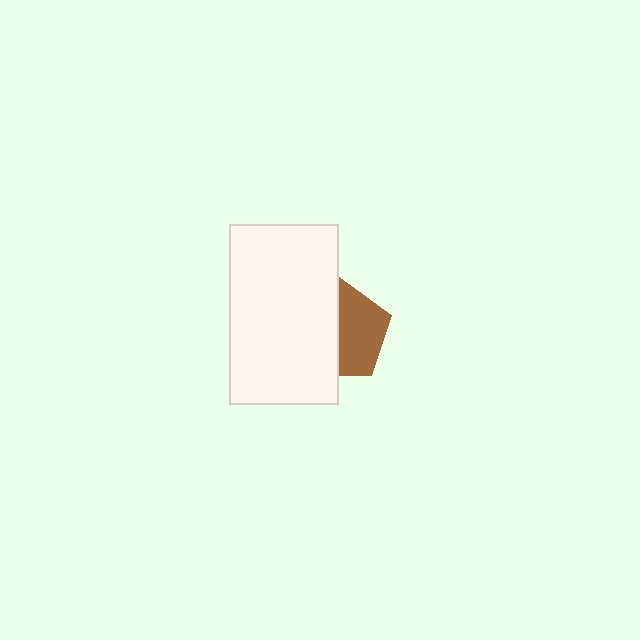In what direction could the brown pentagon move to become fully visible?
The brown pentagon could move right. That would shift it out from behind the white rectangle entirely.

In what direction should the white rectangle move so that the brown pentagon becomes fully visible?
The white rectangle should move left. That is the shortest direction to clear the overlap and leave the brown pentagon fully visible.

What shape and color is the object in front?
The object in front is a white rectangle.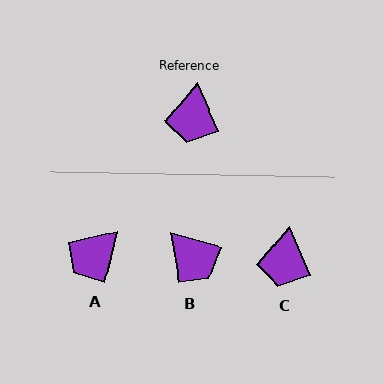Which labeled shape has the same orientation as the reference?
C.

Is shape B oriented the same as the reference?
No, it is off by about 51 degrees.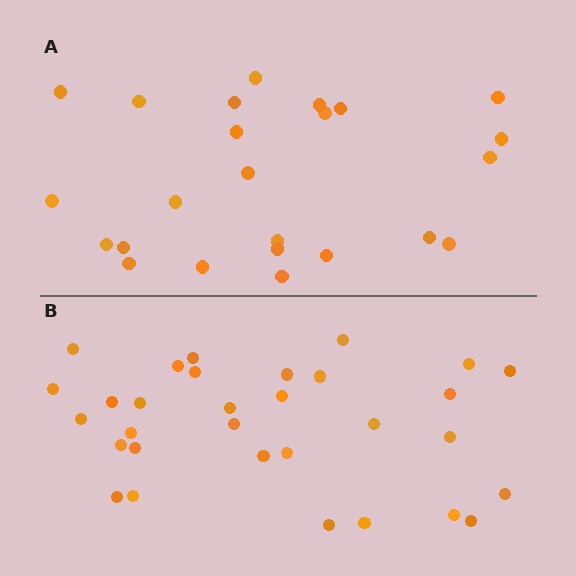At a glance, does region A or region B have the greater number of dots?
Region B (the bottom region) has more dots.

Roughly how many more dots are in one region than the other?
Region B has roughly 8 or so more dots than region A.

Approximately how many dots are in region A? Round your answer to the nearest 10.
About 20 dots. (The exact count is 24, which rounds to 20.)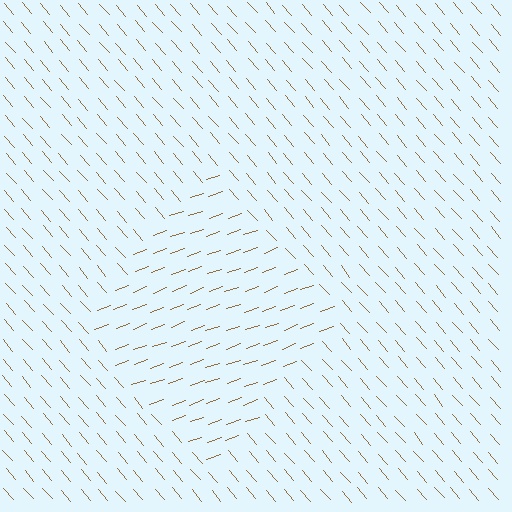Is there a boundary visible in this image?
Yes, there is a texture boundary formed by a change in line orientation.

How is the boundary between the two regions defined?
The boundary is defined purely by a change in line orientation (approximately 69 degrees difference). All lines are the same color and thickness.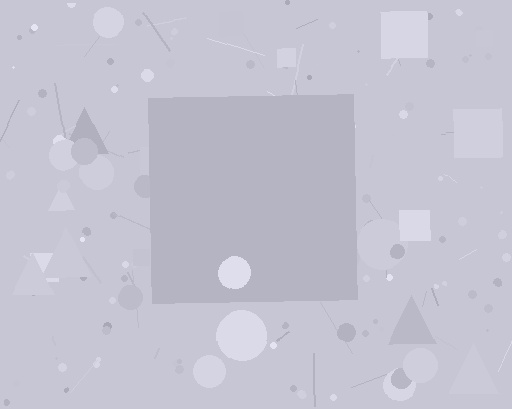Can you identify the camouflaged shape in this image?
The camouflaged shape is a square.